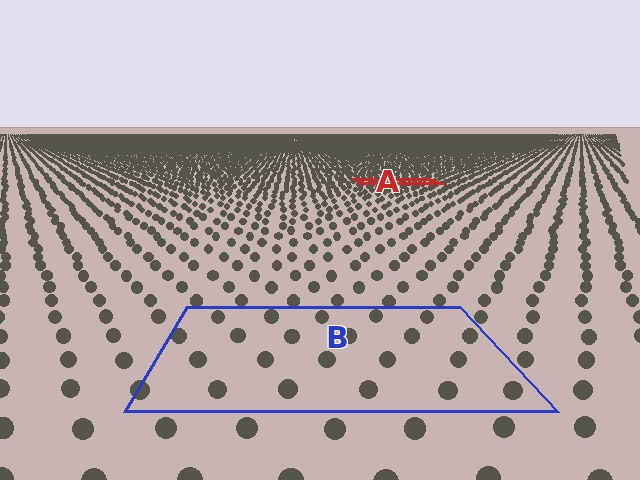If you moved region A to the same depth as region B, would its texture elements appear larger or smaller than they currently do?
They would appear larger. At a closer depth, the same texture elements are projected at a bigger on-screen size.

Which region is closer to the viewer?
Region B is closer. The texture elements there are larger and more spread out.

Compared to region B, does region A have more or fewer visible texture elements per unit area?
Region A has more texture elements per unit area — they are packed more densely because it is farther away.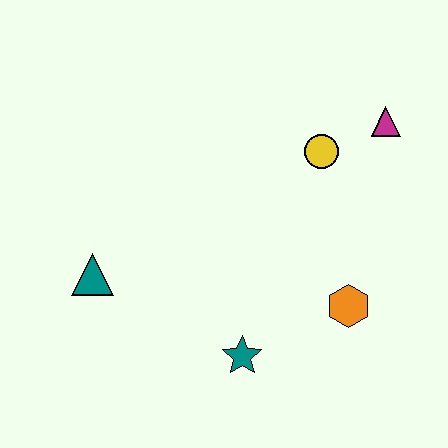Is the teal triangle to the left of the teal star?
Yes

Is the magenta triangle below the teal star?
No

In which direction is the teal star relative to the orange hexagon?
The teal star is to the left of the orange hexagon.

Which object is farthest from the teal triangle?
The magenta triangle is farthest from the teal triangle.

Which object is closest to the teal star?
The orange hexagon is closest to the teal star.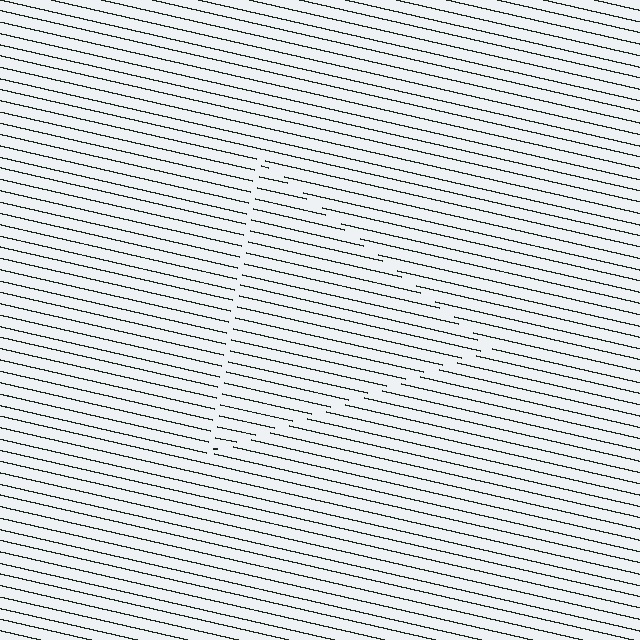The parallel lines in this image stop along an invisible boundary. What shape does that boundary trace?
An illusory triangle. The interior of the shape contains the same grating, shifted by half a period — the contour is defined by the phase discontinuity where line-ends from the inner and outer gratings abut.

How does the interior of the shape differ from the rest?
The interior of the shape contains the same grating, shifted by half a period — the contour is defined by the phase discontinuity where line-ends from the inner and outer gratings abut.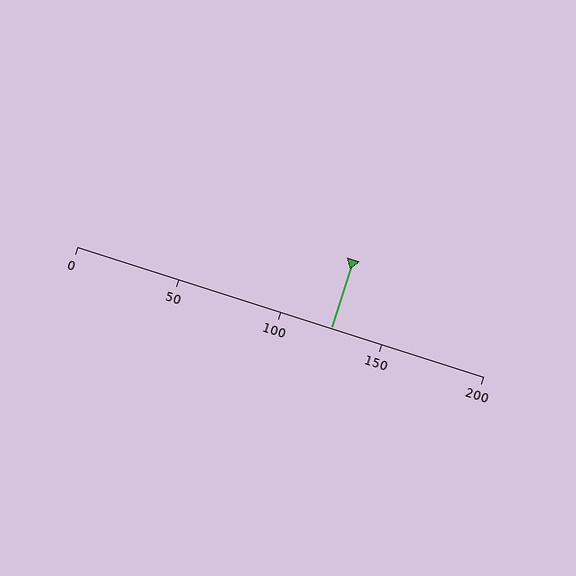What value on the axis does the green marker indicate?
The marker indicates approximately 125.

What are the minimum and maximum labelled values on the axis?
The axis runs from 0 to 200.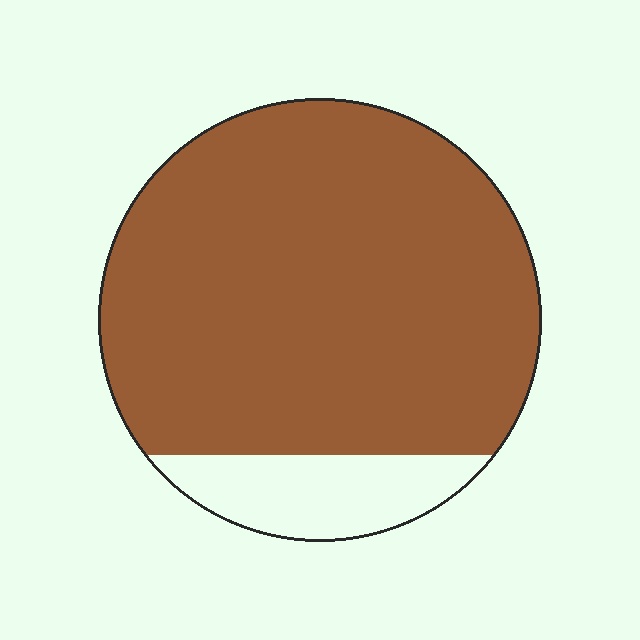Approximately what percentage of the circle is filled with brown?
Approximately 85%.